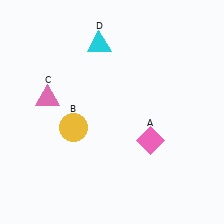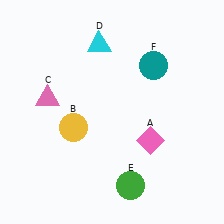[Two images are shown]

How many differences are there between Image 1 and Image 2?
There are 2 differences between the two images.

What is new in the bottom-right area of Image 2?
A green circle (E) was added in the bottom-right area of Image 2.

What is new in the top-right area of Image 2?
A teal circle (F) was added in the top-right area of Image 2.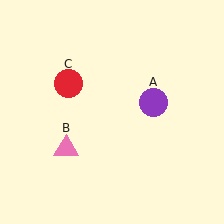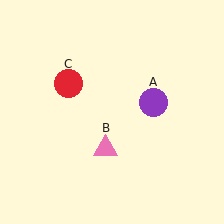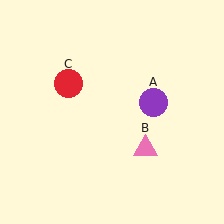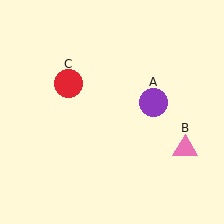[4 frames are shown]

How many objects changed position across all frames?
1 object changed position: pink triangle (object B).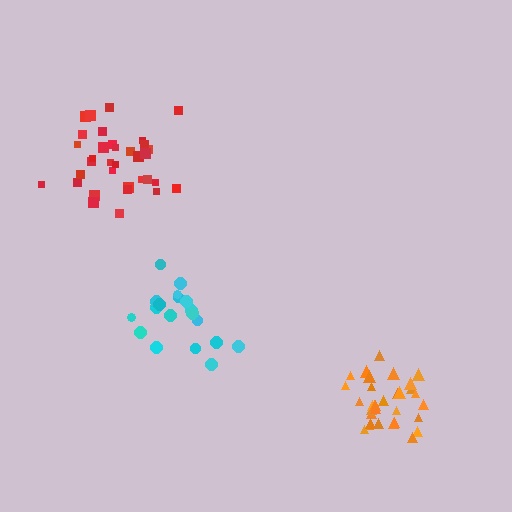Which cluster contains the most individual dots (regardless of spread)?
Red (34).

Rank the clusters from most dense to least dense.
orange, red, cyan.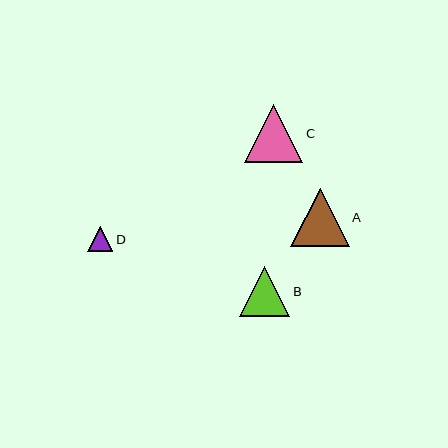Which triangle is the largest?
Triangle C is the largest with a size of approximately 58 pixels.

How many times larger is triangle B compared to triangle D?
Triangle B is approximately 2.0 times the size of triangle D.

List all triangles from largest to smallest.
From largest to smallest: C, A, B, D.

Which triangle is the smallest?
Triangle D is the smallest with a size of approximately 25 pixels.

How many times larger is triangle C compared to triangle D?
Triangle C is approximately 2.3 times the size of triangle D.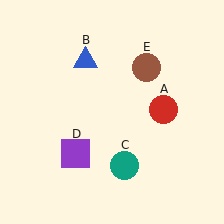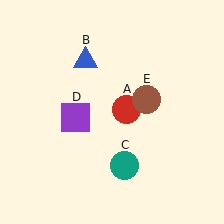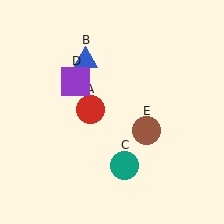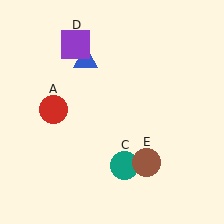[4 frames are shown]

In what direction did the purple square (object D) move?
The purple square (object D) moved up.